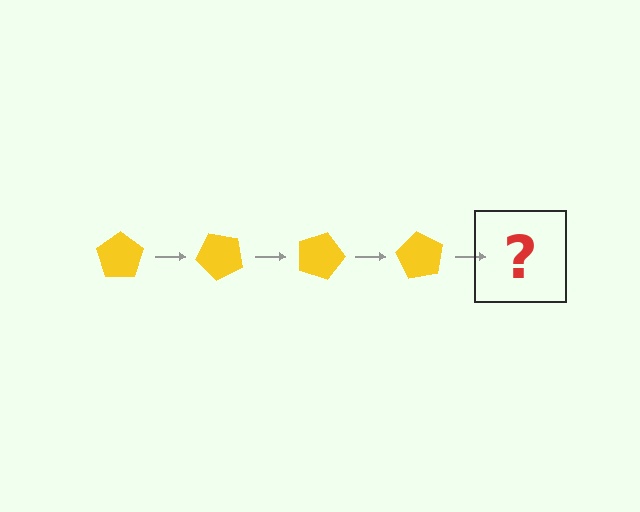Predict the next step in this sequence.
The next step is a yellow pentagon rotated 180 degrees.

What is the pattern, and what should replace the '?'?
The pattern is that the pentagon rotates 45 degrees each step. The '?' should be a yellow pentagon rotated 180 degrees.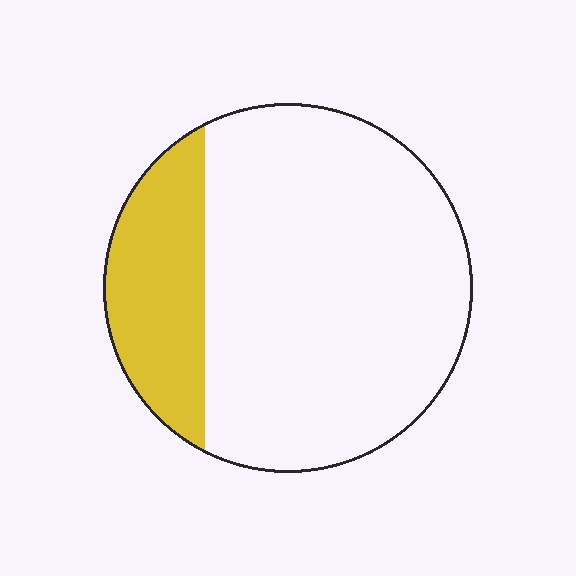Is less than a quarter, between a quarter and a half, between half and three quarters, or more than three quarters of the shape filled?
Less than a quarter.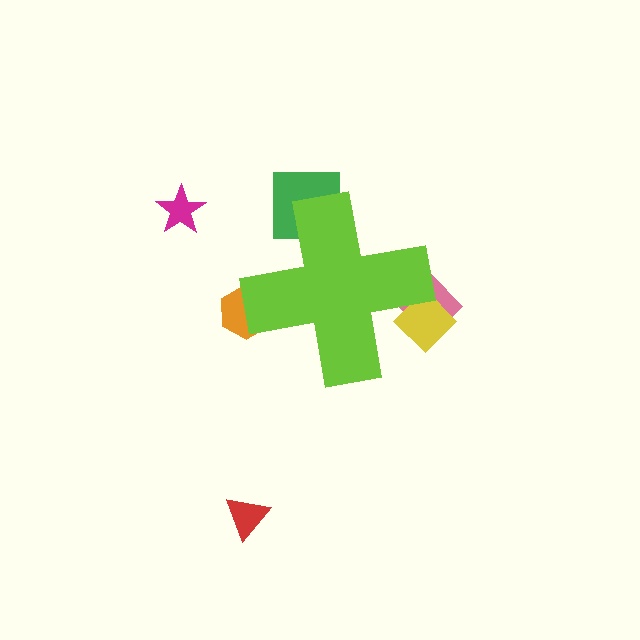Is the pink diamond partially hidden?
Yes, the pink diamond is partially hidden behind the lime cross.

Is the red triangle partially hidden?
No, the red triangle is fully visible.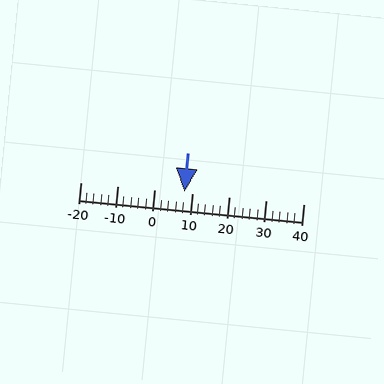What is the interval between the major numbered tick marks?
The major tick marks are spaced 10 units apart.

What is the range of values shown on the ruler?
The ruler shows values from -20 to 40.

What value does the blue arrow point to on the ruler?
The blue arrow points to approximately 8.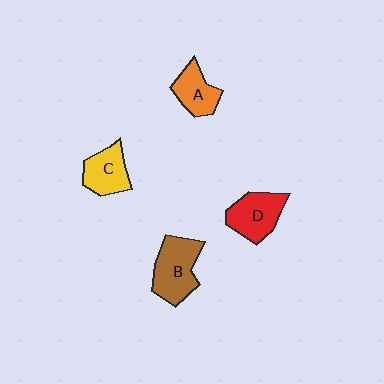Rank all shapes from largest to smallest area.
From largest to smallest: B (brown), D (red), C (yellow), A (orange).